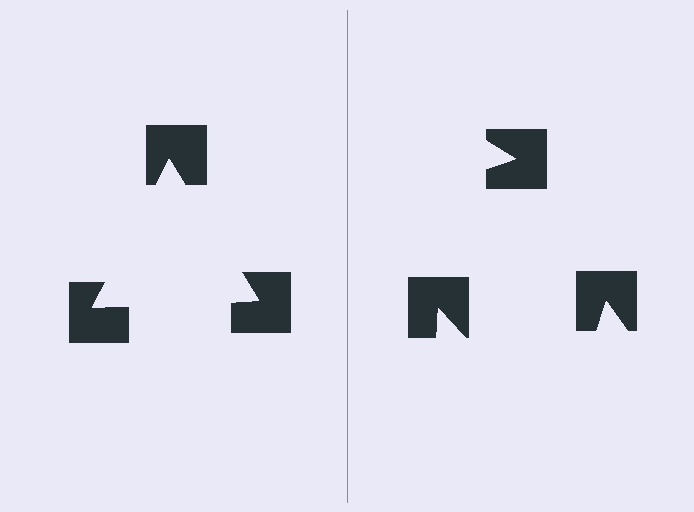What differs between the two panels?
The notched squares are positioned identically on both sides; only the wedge orientations differ. On the left they align to a triangle; on the right they are misaligned.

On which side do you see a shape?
An illusory triangle appears on the left side. On the right side the wedge cuts are rotated, so no coherent shape forms.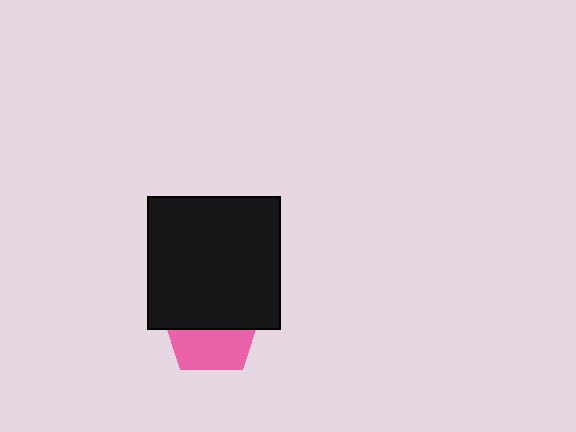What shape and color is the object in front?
The object in front is a black square.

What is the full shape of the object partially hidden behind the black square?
The partially hidden object is a pink pentagon.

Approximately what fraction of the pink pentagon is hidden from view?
Roughly 54% of the pink pentagon is hidden behind the black square.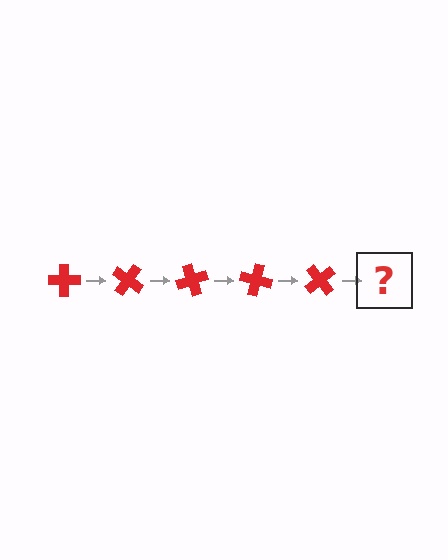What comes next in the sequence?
The next element should be a red cross rotated 175 degrees.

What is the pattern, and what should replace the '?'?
The pattern is that the cross rotates 35 degrees each step. The '?' should be a red cross rotated 175 degrees.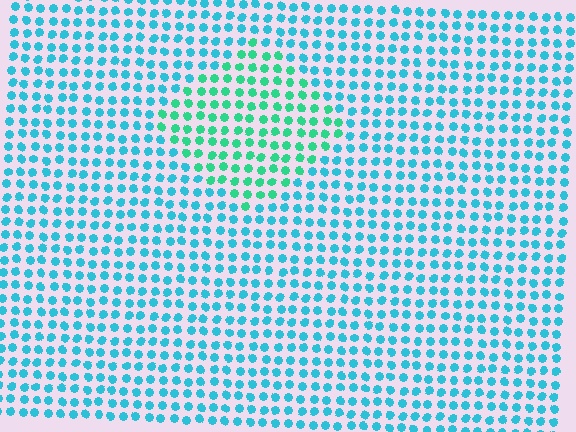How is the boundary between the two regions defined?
The boundary is defined purely by a slight shift in hue (about 35 degrees). Spacing, size, and orientation are identical on both sides.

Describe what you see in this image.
The image is filled with small cyan elements in a uniform arrangement. A diamond-shaped region is visible where the elements are tinted to a slightly different hue, forming a subtle color boundary.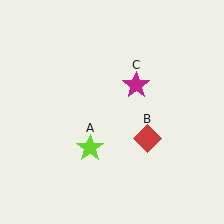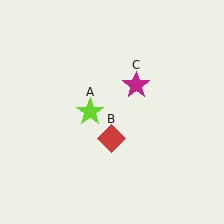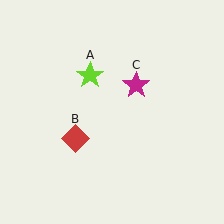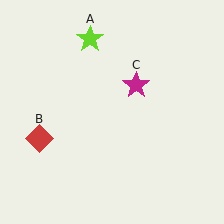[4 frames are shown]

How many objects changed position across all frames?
2 objects changed position: lime star (object A), red diamond (object B).